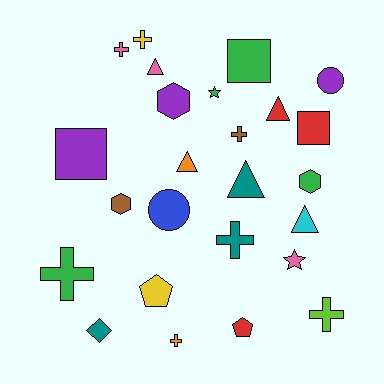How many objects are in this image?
There are 25 objects.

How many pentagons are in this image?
There are 2 pentagons.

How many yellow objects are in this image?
There are 2 yellow objects.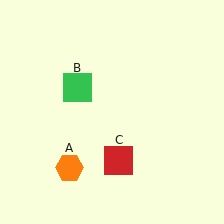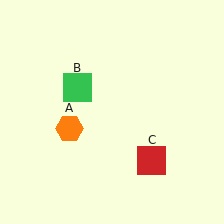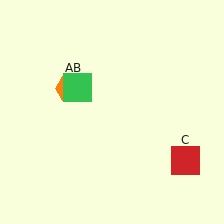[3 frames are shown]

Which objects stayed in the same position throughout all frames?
Green square (object B) remained stationary.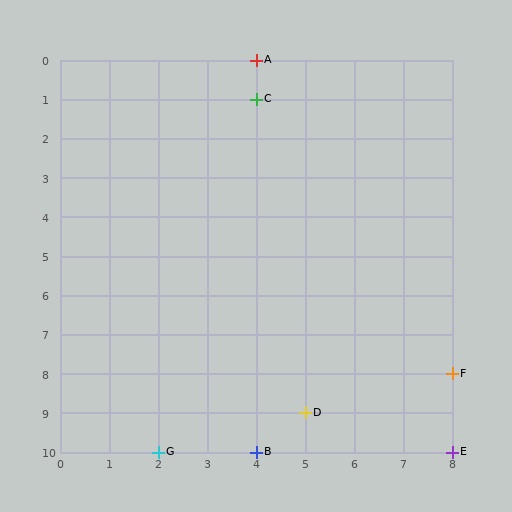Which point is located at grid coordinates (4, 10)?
Point B is at (4, 10).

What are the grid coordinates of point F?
Point F is at grid coordinates (8, 8).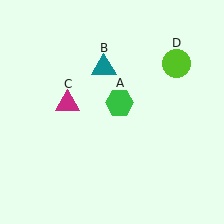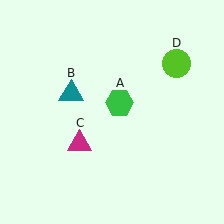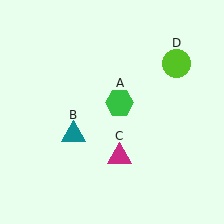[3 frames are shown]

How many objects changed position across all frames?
2 objects changed position: teal triangle (object B), magenta triangle (object C).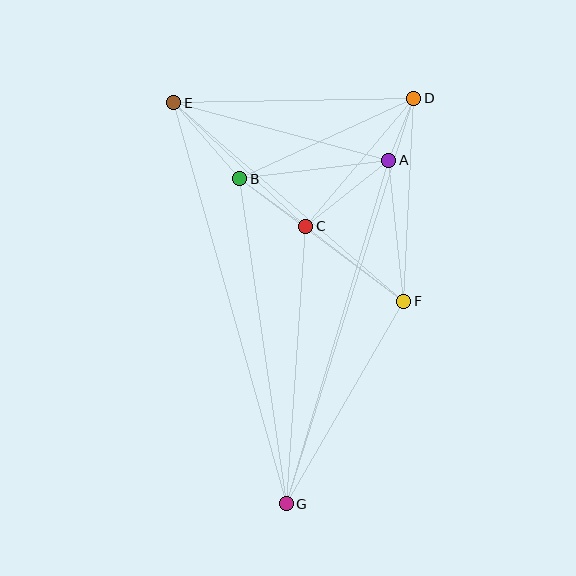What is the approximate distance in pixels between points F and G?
The distance between F and G is approximately 234 pixels.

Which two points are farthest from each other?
Points D and G are farthest from each other.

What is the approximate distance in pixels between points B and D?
The distance between B and D is approximately 192 pixels.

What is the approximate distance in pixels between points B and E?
The distance between B and E is approximately 100 pixels.